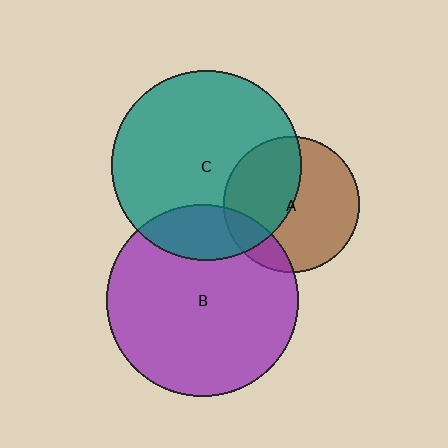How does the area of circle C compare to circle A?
Approximately 2.0 times.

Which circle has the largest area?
Circle B (purple).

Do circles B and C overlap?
Yes.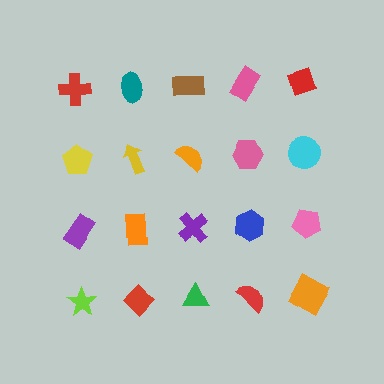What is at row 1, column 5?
A red diamond.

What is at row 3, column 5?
A pink pentagon.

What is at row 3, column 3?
A purple cross.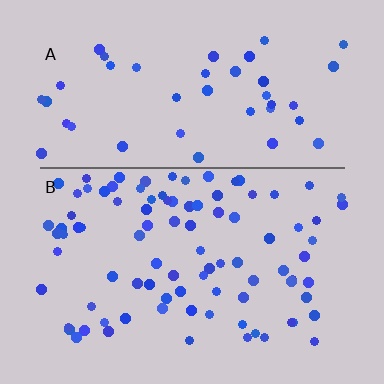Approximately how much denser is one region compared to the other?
Approximately 2.1× — region B over region A.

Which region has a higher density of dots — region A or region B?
B (the bottom).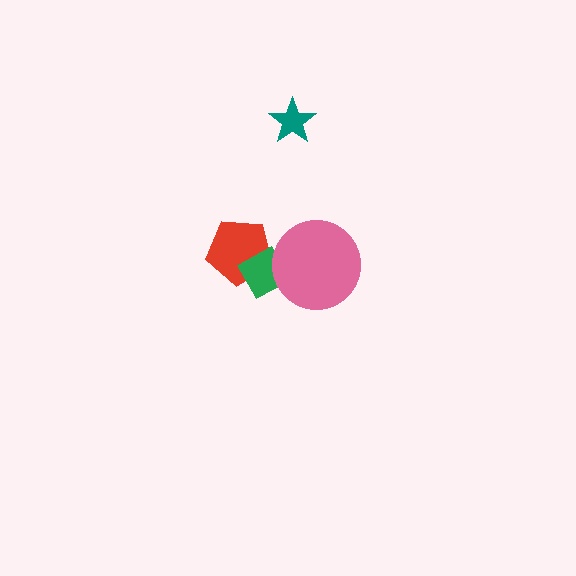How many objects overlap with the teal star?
0 objects overlap with the teal star.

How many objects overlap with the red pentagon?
1 object overlaps with the red pentagon.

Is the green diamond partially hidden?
Yes, it is partially covered by another shape.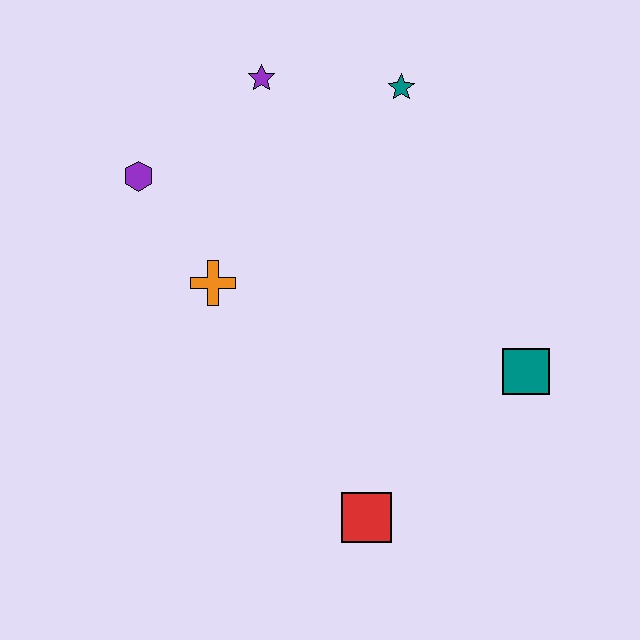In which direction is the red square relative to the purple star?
The red square is below the purple star.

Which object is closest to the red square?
The teal square is closest to the red square.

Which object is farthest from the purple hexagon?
The teal square is farthest from the purple hexagon.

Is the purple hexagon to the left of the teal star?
Yes